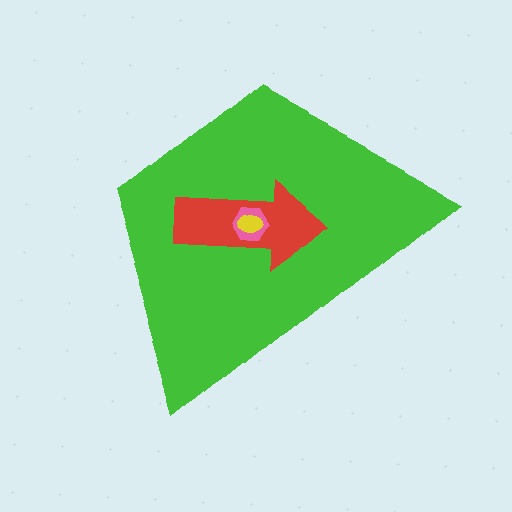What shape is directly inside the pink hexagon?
The yellow ellipse.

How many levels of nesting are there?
4.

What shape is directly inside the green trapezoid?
The red arrow.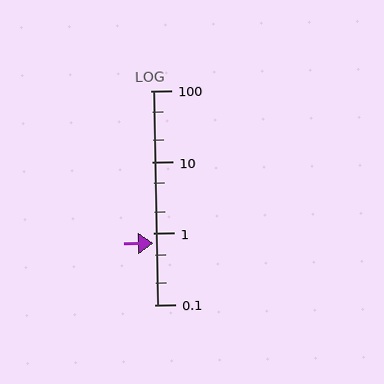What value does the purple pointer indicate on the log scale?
The pointer indicates approximately 0.73.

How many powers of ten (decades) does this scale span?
The scale spans 3 decades, from 0.1 to 100.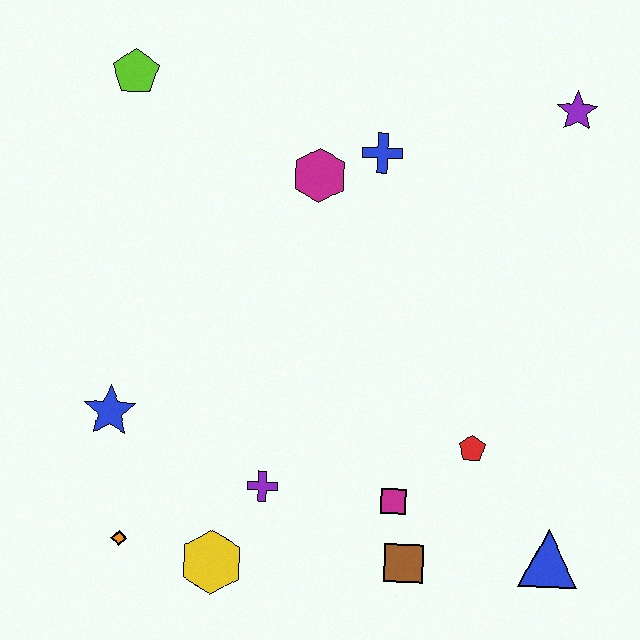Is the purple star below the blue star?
No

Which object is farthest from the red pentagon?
The lime pentagon is farthest from the red pentagon.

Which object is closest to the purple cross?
The yellow hexagon is closest to the purple cross.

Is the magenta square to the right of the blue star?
Yes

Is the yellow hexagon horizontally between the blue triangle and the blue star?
Yes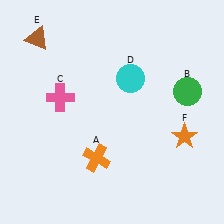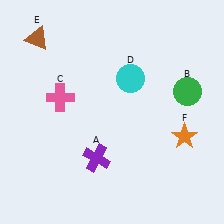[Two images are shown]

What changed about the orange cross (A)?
In Image 1, A is orange. In Image 2, it changed to purple.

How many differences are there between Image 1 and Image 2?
There is 1 difference between the two images.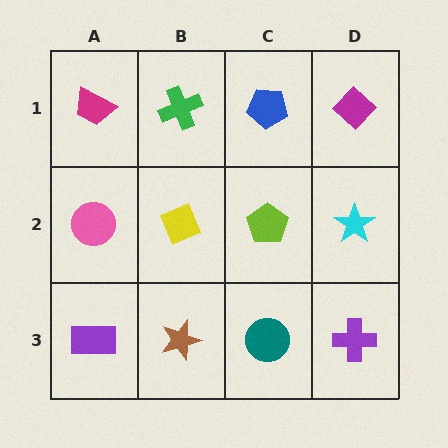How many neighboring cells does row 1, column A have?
2.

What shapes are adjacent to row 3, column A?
A pink circle (row 2, column A), a brown star (row 3, column B).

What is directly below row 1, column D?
A cyan star.